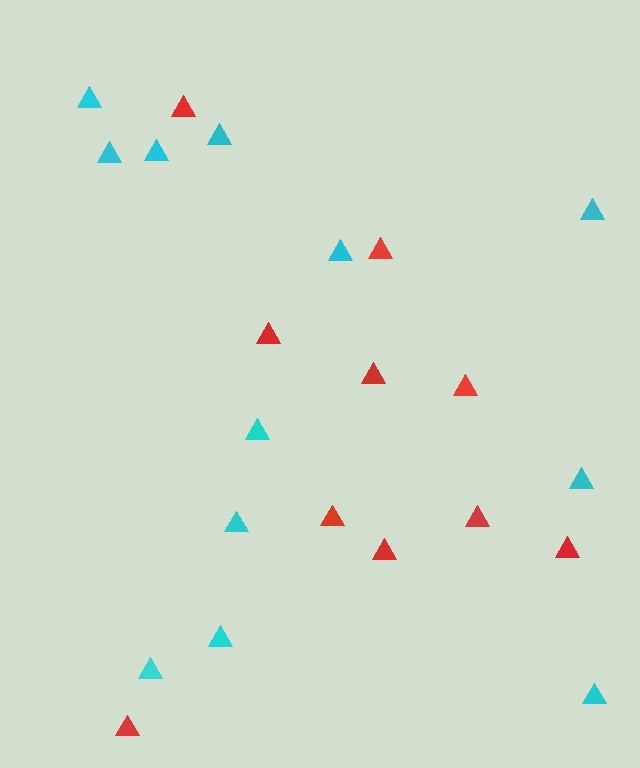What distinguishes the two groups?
There are 2 groups: one group of cyan triangles (12) and one group of red triangles (10).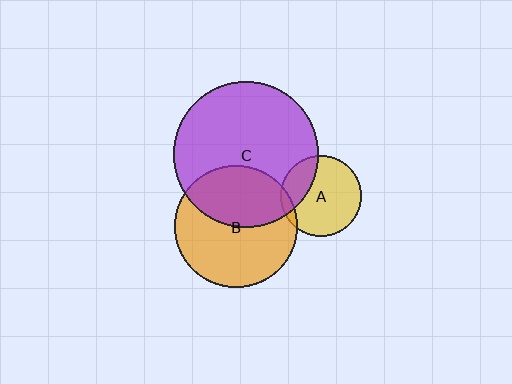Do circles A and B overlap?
Yes.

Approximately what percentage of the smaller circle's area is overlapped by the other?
Approximately 5%.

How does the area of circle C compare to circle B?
Approximately 1.4 times.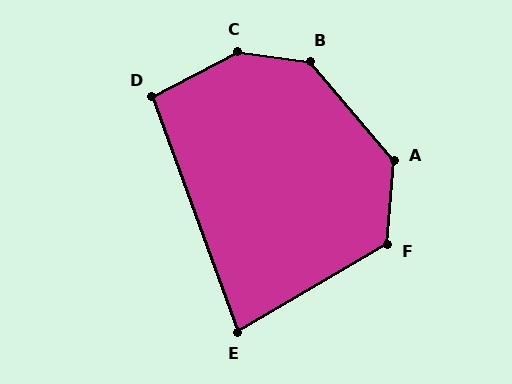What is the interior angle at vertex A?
Approximately 136 degrees (obtuse).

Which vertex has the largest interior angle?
C, at approximately 145 degrees.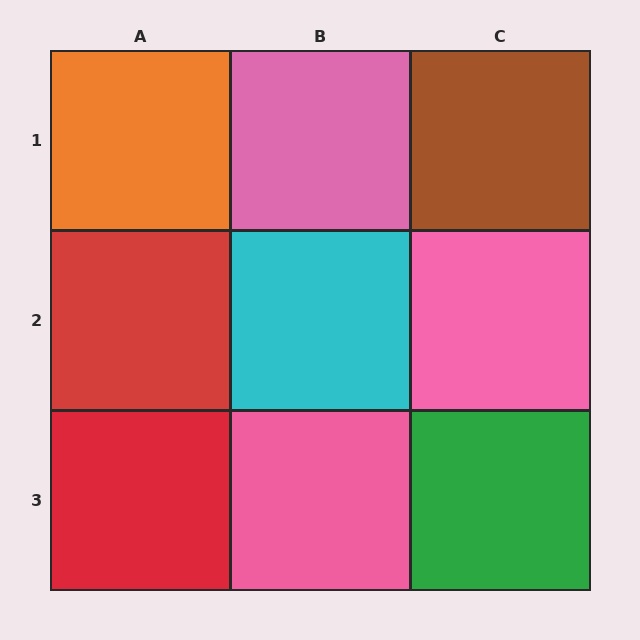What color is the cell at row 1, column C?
Brown.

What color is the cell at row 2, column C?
Pink.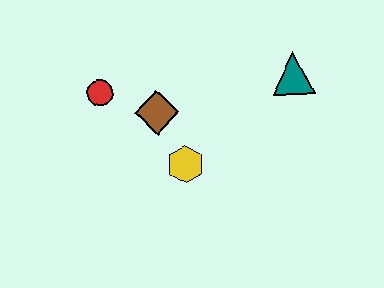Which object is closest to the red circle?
The brown diamond is closest to the red circle.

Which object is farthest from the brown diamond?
The teal triangle is farthest from the brown diamond.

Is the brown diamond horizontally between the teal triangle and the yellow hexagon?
No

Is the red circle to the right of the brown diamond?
No